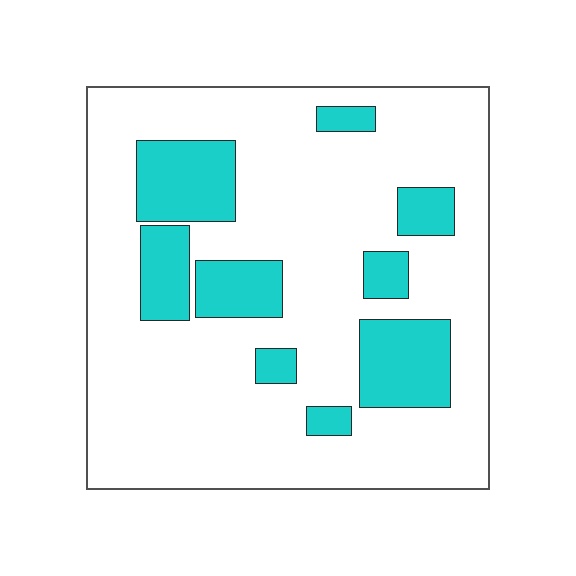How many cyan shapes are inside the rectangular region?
9.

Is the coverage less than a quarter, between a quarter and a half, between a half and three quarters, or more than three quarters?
Less than a quarter.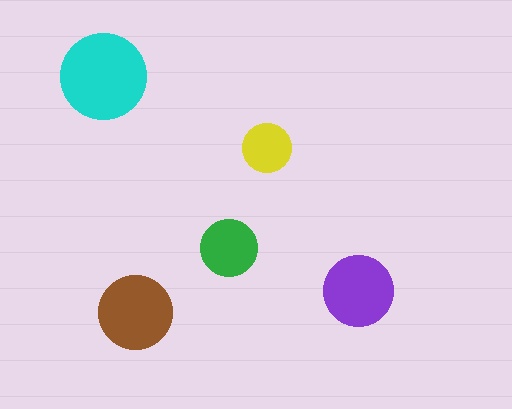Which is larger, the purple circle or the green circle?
The purple one.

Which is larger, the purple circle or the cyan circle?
The cyan one.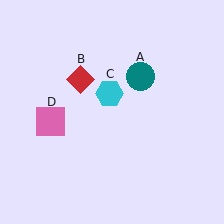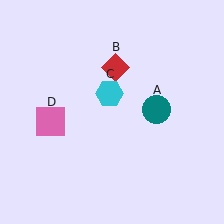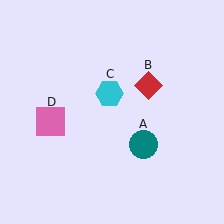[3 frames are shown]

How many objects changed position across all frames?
2 objects changed position: teal circle (object A), red diamond (object B).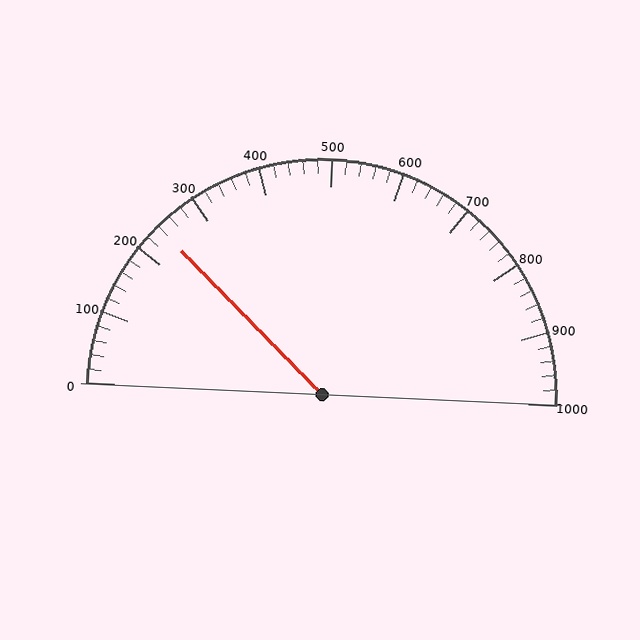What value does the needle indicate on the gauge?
The needle indicates approximately 240.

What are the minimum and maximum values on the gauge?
The gauge ranges from 0 to 1000.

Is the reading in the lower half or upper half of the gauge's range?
The reading is in the lower half of the range (0 to 1000).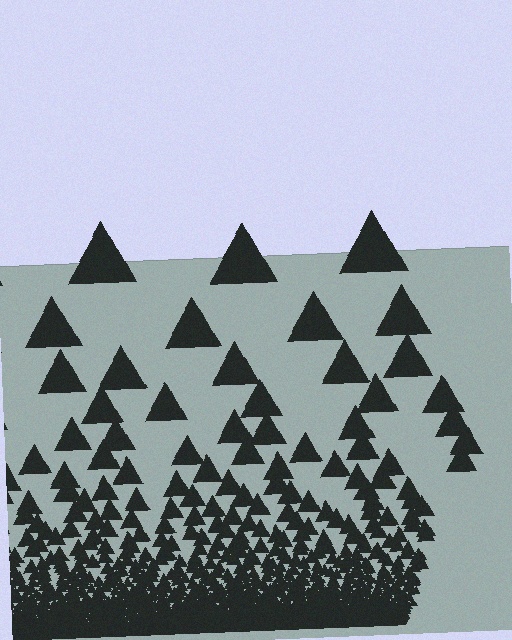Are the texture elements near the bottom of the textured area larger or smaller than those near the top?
Smaller. The gradient is inverted — elements near the bottom are smaller and denser.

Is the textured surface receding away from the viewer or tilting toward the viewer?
The surface appears to tilt toward the viewer. Texture elements get larger and sparser toward the top.